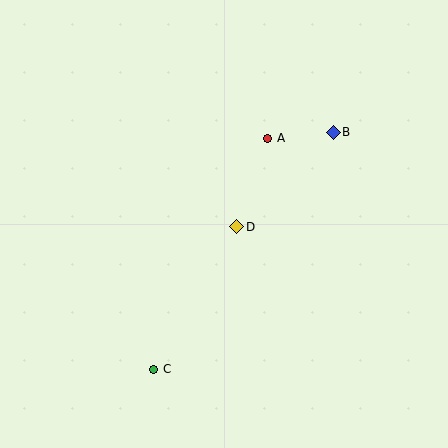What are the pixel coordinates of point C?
Point C is at (154, 369).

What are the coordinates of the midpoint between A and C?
The midpoint between A and C is at (211, 254).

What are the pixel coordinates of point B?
Point B is at (333, 133).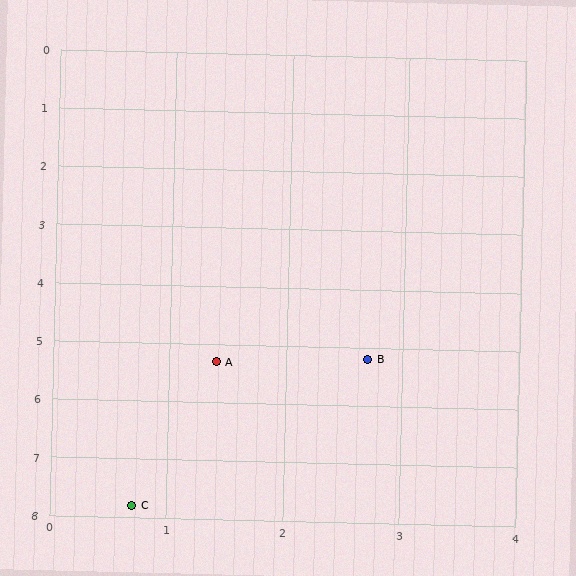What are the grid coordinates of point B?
Point B is at approximately (2.7, 5.2).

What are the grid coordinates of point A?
Point A is at approximately (1.4, 5.3).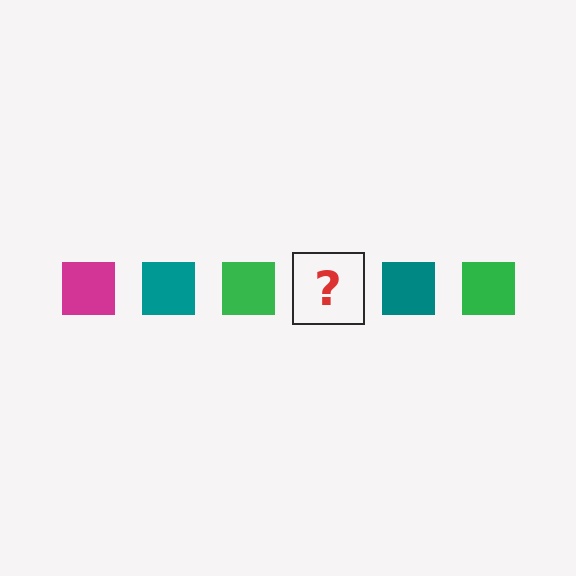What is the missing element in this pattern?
The missing element is a magenta square.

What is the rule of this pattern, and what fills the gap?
The rule is that the pattern cycles through magenta, teal, green squares. The gap should be filled with a magenta square.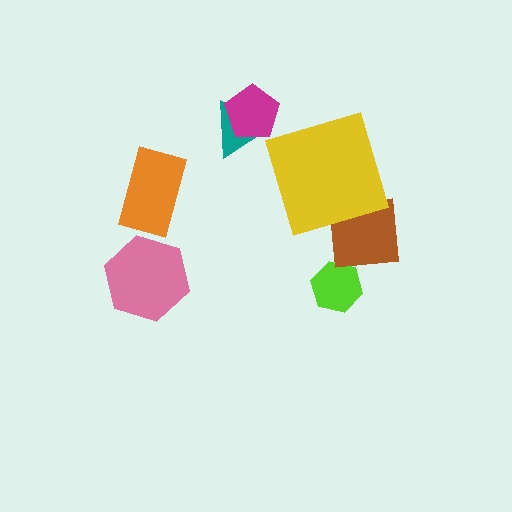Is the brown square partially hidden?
Yes, it is partially covered by another shape.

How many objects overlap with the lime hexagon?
1 object overlaps with the lime hexagon.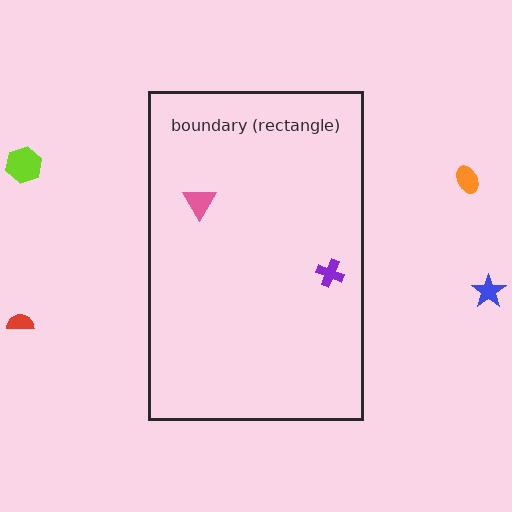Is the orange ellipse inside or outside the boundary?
Outside.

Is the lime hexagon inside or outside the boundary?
Outside.